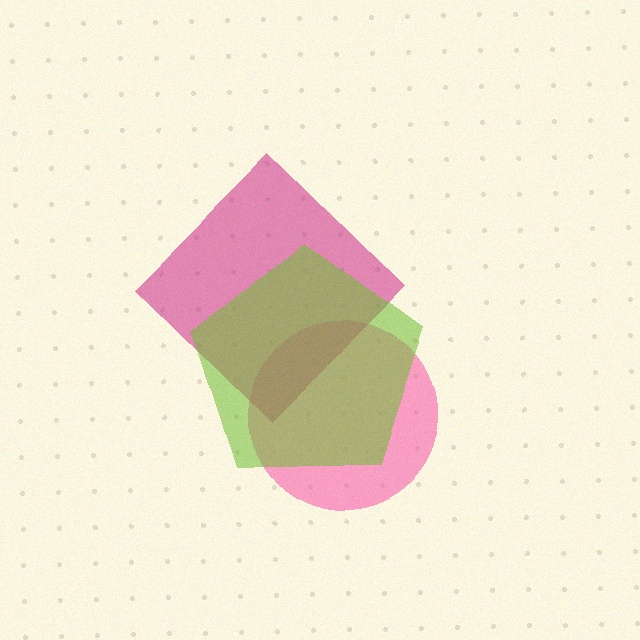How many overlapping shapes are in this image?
There are 3 overlapping shapes in the image.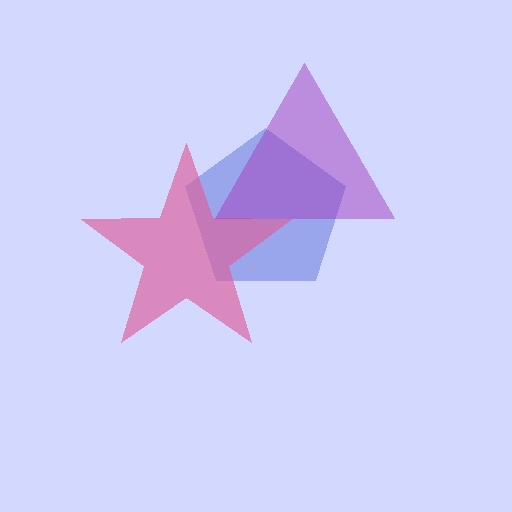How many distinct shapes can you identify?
There are 3 distinct shapes: a blue pentagon, a pink star, a purple triangle.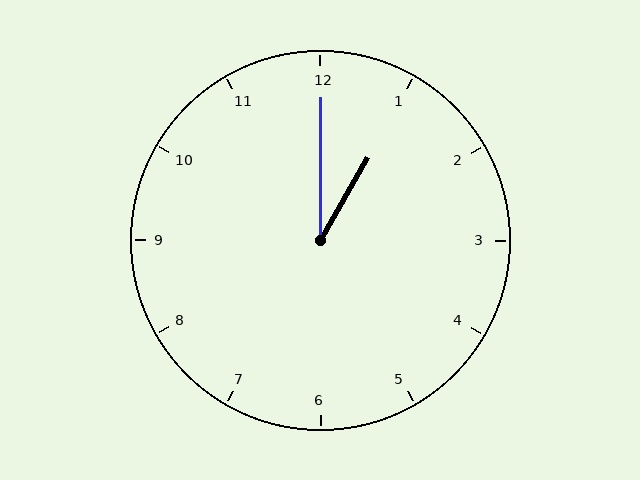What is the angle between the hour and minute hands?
Approximately 30 degrees.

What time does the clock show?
1:00.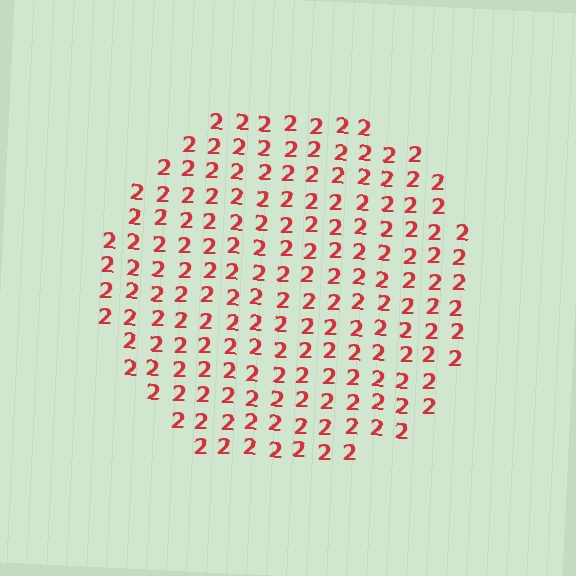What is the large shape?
The large shape is a circle.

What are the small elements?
The small elements are digit 2's.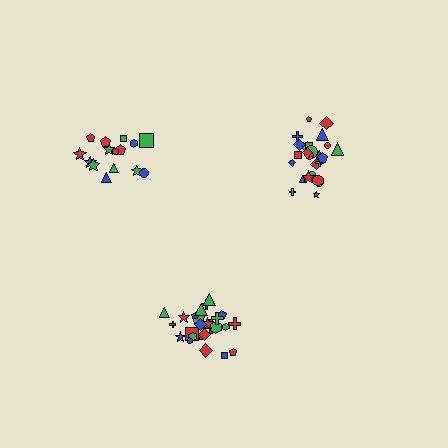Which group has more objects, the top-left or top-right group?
The top-right group.